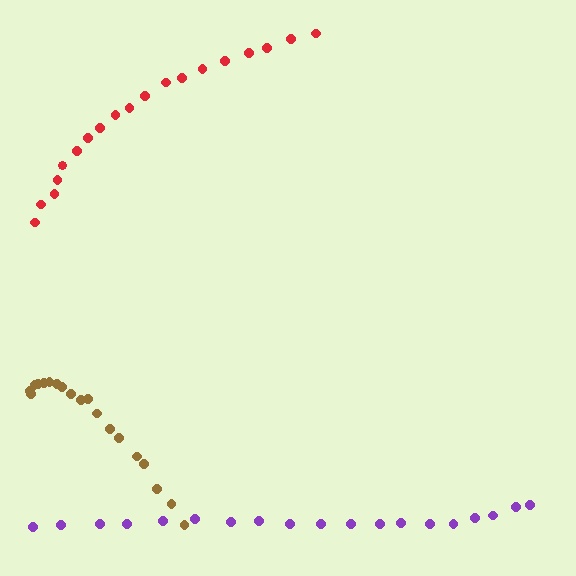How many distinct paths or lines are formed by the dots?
There are 3 distinct paths.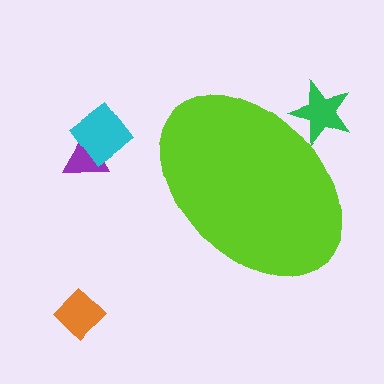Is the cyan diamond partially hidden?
No, the cyan diamond is fully visible.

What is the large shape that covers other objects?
A lime ellipse.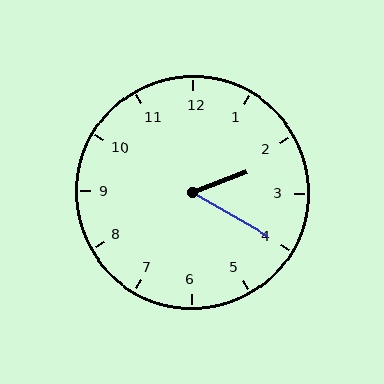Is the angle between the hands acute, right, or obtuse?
It is acute.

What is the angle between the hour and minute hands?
Approximately 50 degrees.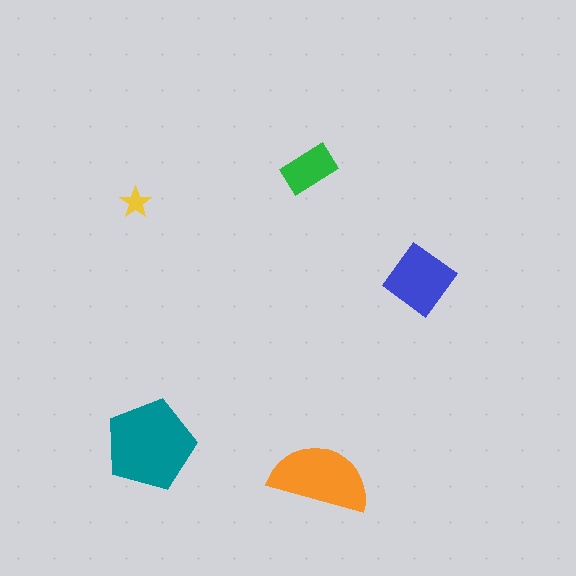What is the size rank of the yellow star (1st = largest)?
5th.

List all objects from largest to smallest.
The teal pentagon, the orange semicircle, the blue diamond, the green rectangle, the yellow star.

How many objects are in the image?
There are 5 objects in the image.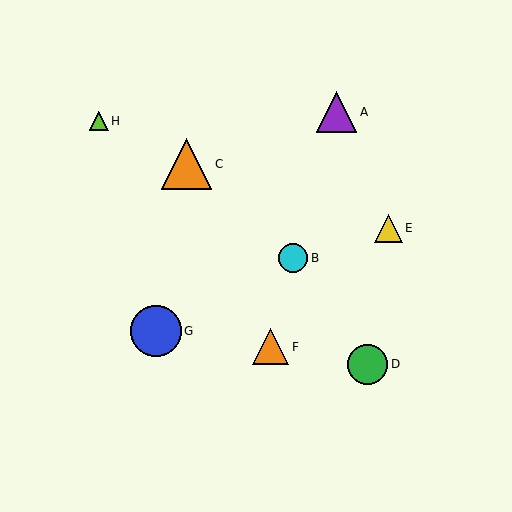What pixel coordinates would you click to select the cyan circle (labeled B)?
Click at (293, 258) to select the cyan circle B.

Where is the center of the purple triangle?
The center of the purple triangle is at (336, 112).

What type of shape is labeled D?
Shape D is a green circle.